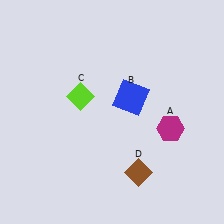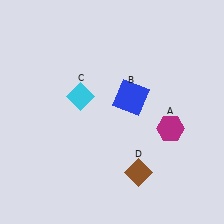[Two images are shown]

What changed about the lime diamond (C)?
In Image 1, C is lime. In Image 2, it changed to cyan.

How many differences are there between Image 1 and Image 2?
There is 1 difference between the two images.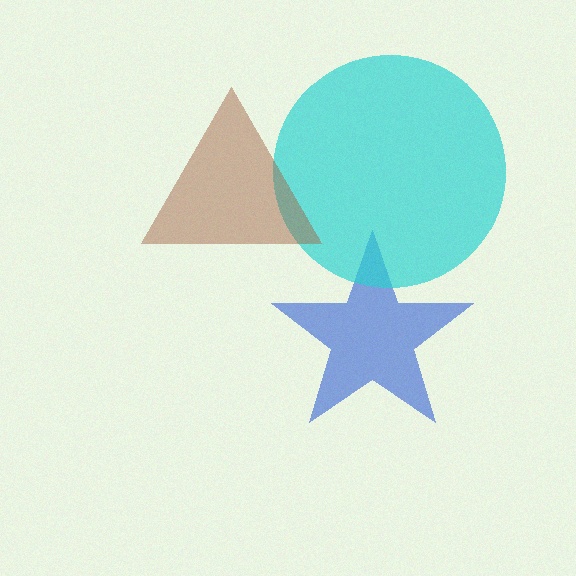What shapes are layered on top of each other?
The layered shapes are: a blue star, a cyan circle, a brown triangle.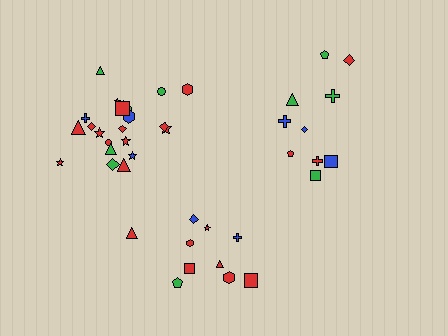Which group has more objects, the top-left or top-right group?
The top-left group.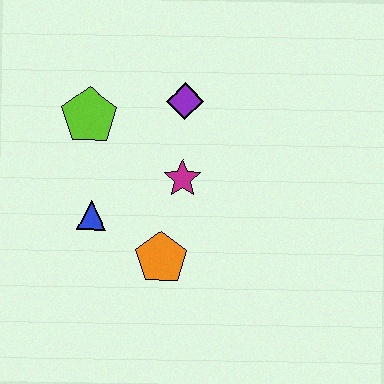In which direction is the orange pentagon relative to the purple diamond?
The orange pentagon is below the purple diamond.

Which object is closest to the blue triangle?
The orange pentagon is closest to the blue triangle.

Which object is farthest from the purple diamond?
The orange pentagon is farthest from the purple diamond.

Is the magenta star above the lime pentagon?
No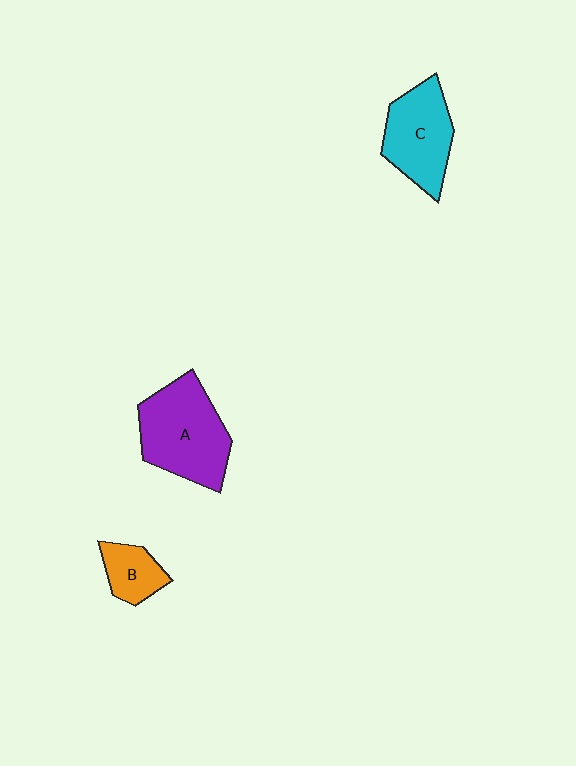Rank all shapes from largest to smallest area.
From largest to smallest: A (purple), C (cyan), B (orange).